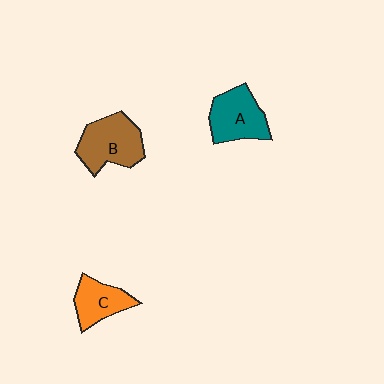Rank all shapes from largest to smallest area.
From largest to smallest: B (brown), A (teal), C (orange).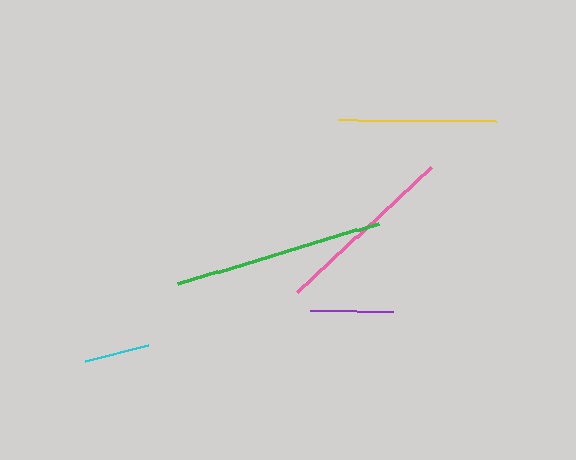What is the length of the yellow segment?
The yellow segment is approximately 157 pixels long.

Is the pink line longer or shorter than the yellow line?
The pink line is longer than the yellow line.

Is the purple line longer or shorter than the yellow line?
The yellow line is longer than the purple line.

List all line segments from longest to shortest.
From longest to shortest: green, pink, yellow, purple, cyan.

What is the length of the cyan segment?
The cyan segment is approximately 64 pixels long.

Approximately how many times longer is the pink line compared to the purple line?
The pink line is approximately 2.2 times the length of the purple line.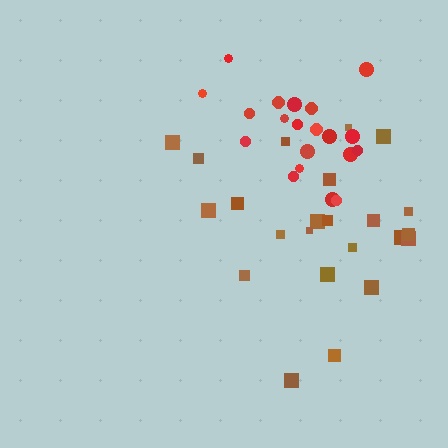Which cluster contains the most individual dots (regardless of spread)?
Brown (23).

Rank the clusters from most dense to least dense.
red, brown.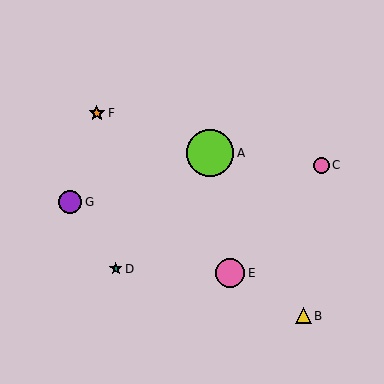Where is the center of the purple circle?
The center of the purple circle is at (70, 202).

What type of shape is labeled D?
Shape D is a teal star.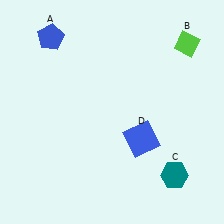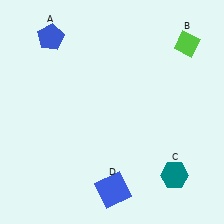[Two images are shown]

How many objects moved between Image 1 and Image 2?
1 object moved between the two images.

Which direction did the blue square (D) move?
The blue square (D) moved down.